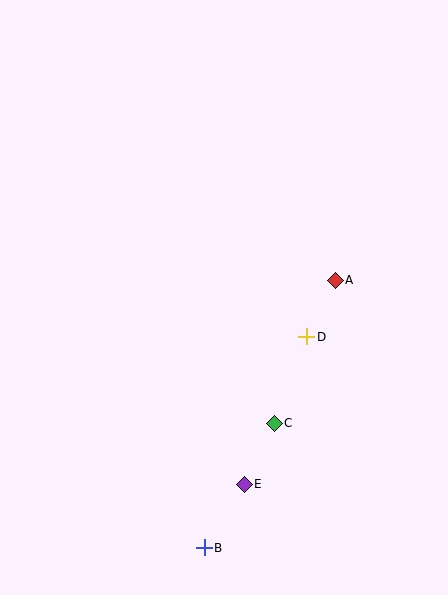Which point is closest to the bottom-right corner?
Point E is closest to the bottom-right corner.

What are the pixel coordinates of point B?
Point B is at (204, 548).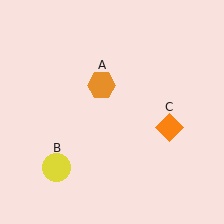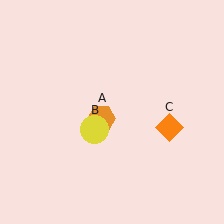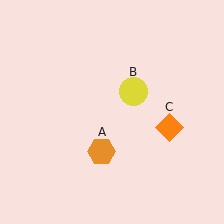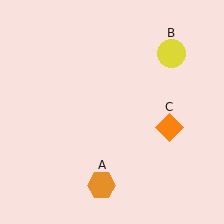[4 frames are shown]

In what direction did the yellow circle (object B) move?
The yellow circle (object B) moved up and to the right.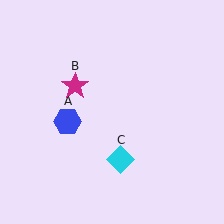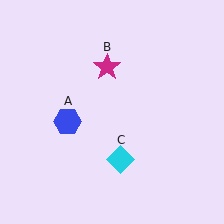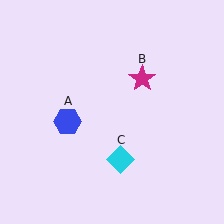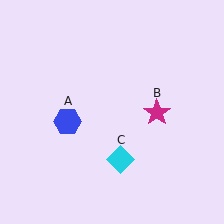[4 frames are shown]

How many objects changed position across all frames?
1 object changed position: magenta star (object B).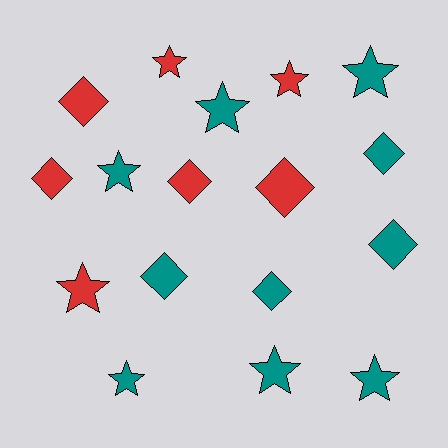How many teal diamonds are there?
There are 4 teal diamonds.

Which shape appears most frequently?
Star, with 9 objects.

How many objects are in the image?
There are 17 objects.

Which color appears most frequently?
Teal, with 10 objects.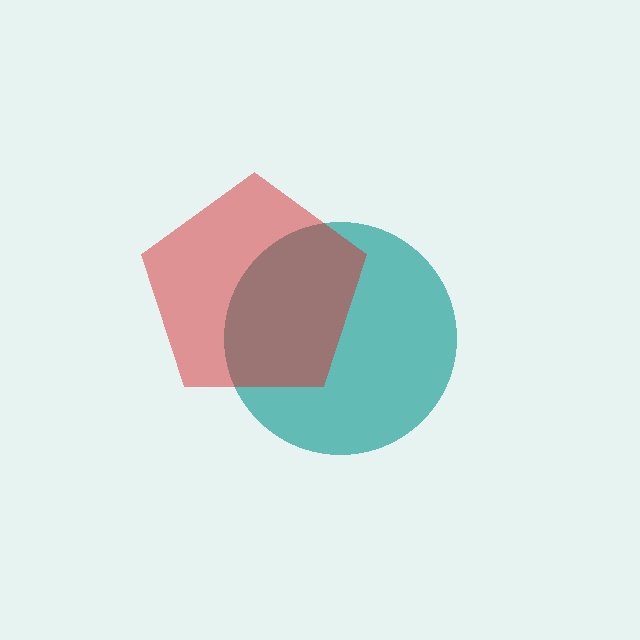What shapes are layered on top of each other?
The layered shapes are: a teal circle, a red pentagon.